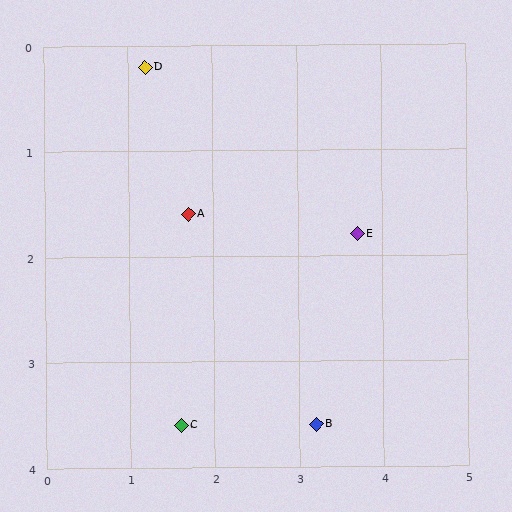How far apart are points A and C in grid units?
Points A and C are about 2.0 grid units apart.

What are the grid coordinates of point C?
Point C is at approximately (1.6, 3.6).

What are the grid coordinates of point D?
Point D is at approximately (1.2, 0.2).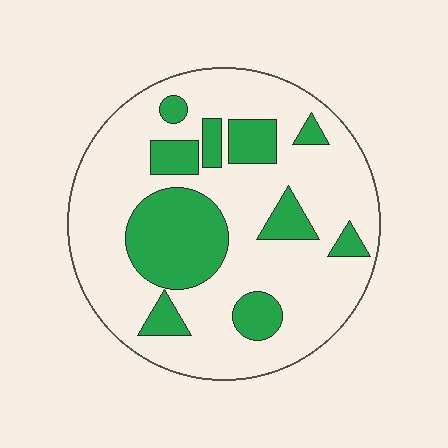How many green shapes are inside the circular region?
10.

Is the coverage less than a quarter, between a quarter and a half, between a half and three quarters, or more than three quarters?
Between a quarter and a half.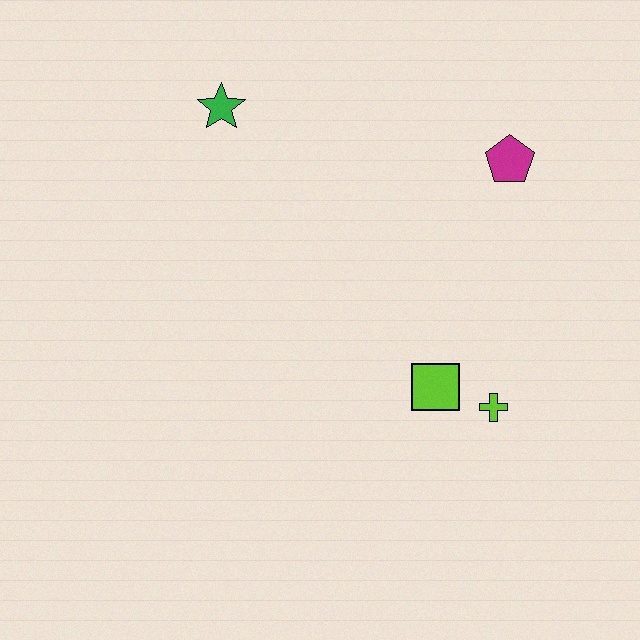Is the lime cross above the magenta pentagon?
No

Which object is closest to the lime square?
The lime cross is closest to the lime square.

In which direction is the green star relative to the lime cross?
The green star is above the lime cross.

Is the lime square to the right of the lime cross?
No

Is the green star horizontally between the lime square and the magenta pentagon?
No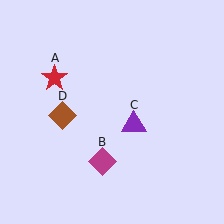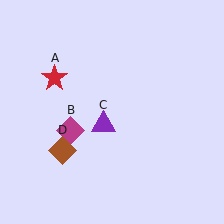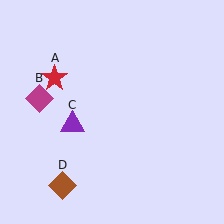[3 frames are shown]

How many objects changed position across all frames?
3 objects changed position: magenta diamond (object B), purple triangle (object C), brown diamond (object D).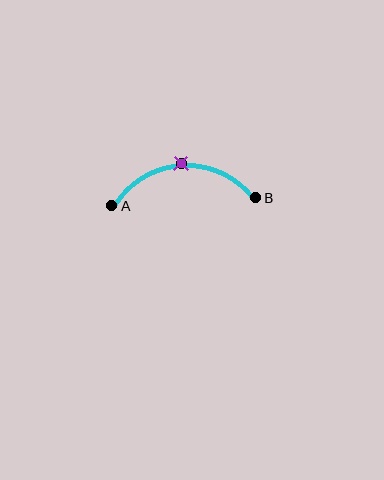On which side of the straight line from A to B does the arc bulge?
The arc bulges above the straight line connecting A and B.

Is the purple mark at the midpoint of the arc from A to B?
Yes. The purple mark lies on the arc at equal arc-length from both A and B — it is the arc midpoint.